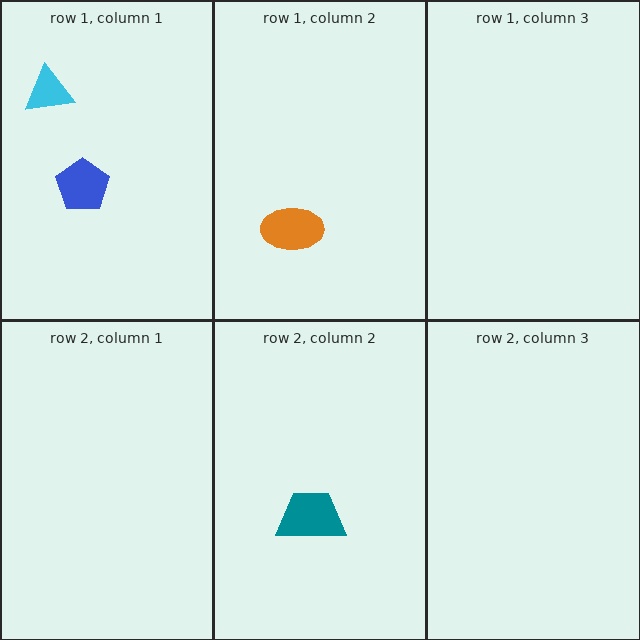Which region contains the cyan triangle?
The row 1, column 1 region.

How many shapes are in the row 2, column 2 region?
1.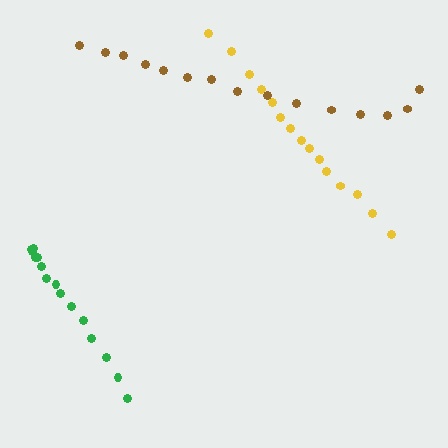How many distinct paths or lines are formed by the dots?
There are 3 distinct paths.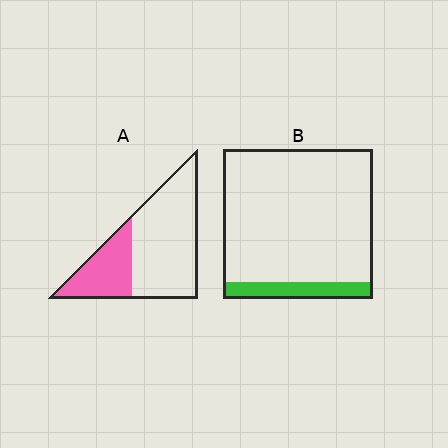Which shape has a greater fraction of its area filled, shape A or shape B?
Shape A.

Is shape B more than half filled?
No.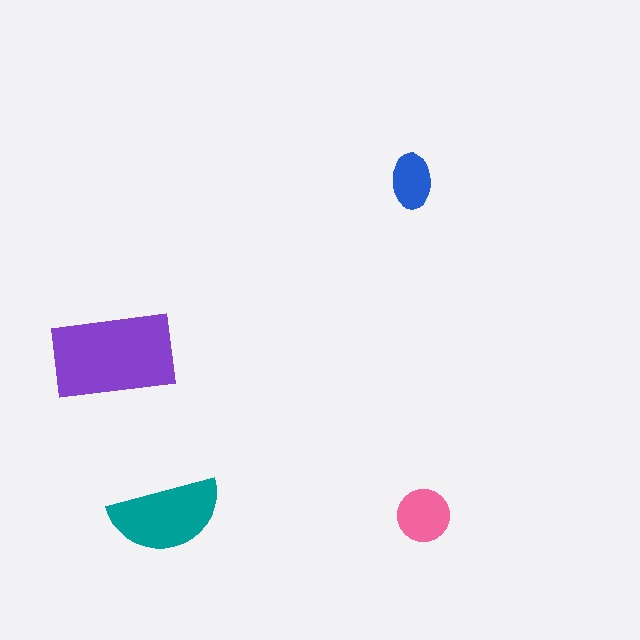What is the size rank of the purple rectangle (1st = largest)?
1st.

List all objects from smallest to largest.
The blue ellipse, the pink circle, the teal semicircle, the purple rectangle.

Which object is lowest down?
The teal semicircle is bottommost.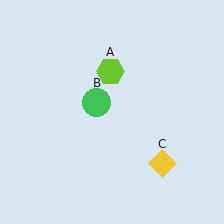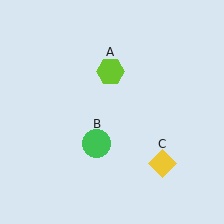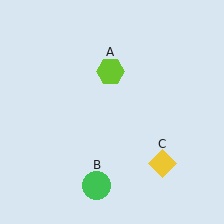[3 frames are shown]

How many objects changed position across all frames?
1 object changed position: green circle (object B).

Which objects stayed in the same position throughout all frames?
Lime hexagon (object A) and yellow diamond (object C) remained stationary.